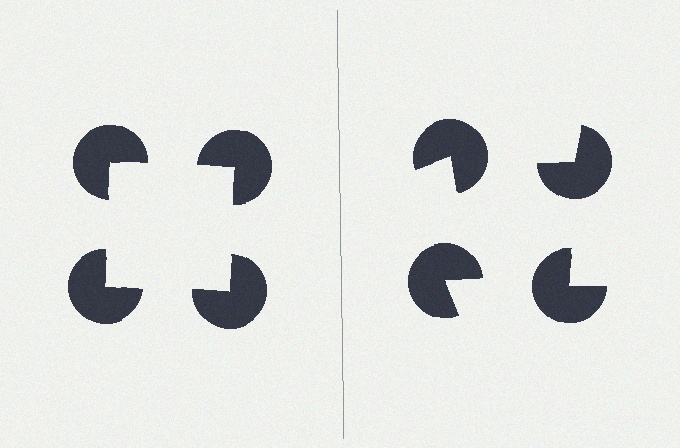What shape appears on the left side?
An illusory square.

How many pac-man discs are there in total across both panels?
8 — 4 on each side.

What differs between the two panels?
The pac-man discs are positioned identically on both sides; only the wedge orientations differ. On the left they align to a square; on the right they are misaligned.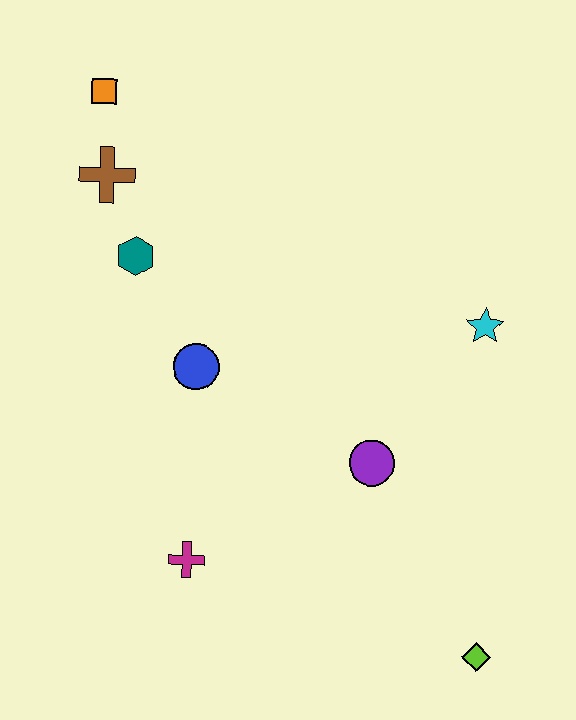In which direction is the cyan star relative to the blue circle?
The cyan star is to the right of the blue circle.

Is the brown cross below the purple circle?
No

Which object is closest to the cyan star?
The purple circle is closest to the cyan star.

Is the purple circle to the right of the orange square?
Yes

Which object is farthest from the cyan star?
The orange square is farthest from the cyan star.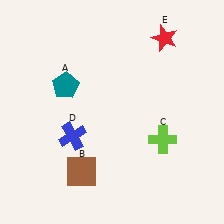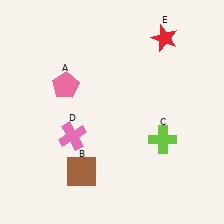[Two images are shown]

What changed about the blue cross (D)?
In Image 1, D is blue. In Image 2, it changed to pink.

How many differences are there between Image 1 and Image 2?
There are 2 differences between the two images.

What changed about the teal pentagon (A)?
In Image 1, A is teal. In Image 2, it changed to pink.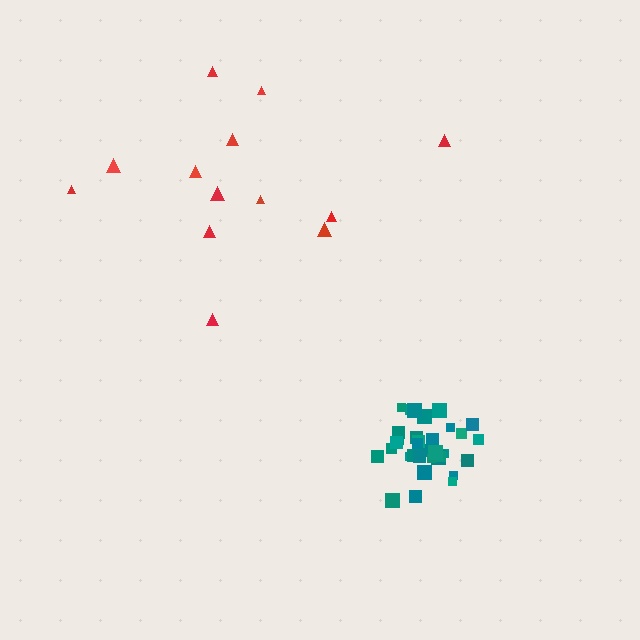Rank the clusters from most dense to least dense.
teal, red.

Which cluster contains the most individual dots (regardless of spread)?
Teal (35).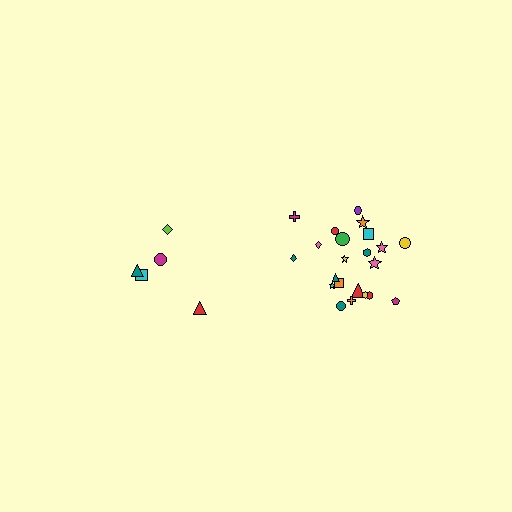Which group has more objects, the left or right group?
The right group.